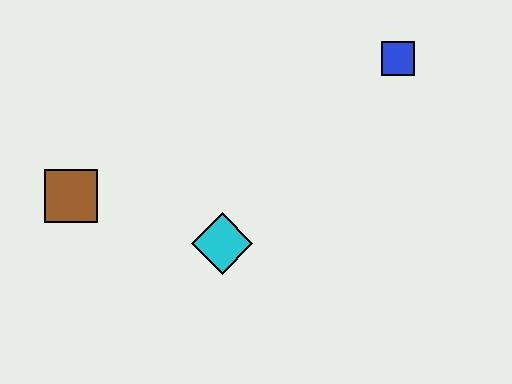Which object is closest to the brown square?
The cyan diamond is closest to the brown square.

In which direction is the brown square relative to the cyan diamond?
The brown square is to the left of the cyan diamond.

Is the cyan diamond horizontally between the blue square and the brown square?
Yes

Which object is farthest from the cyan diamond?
The blue square is farthest from the cyan diamond.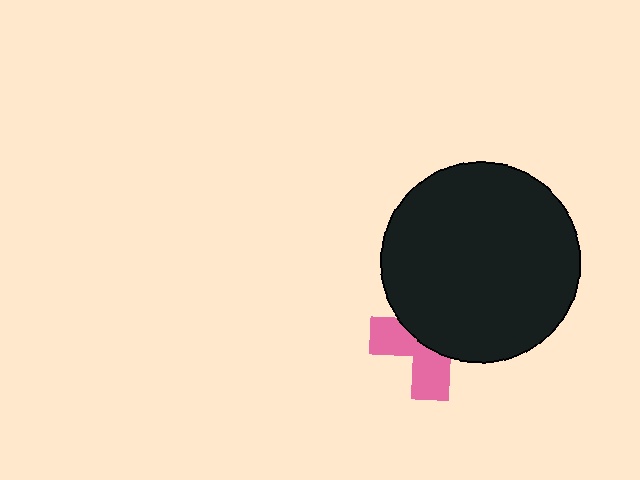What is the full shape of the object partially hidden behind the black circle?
The partially hidden object is a pink cross.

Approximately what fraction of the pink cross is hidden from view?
Roughly 57% of the pink cross is hidden behind the black circle.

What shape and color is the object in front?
The object in front is a black circle.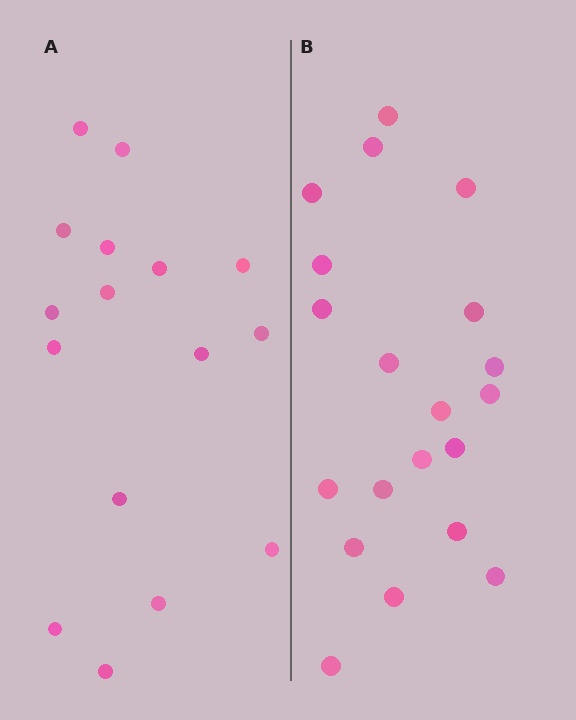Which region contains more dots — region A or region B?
Region B (the right region) has more dots.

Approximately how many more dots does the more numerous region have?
Region B has about 4 more dots than region A.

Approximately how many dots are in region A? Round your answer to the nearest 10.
About 20 dots. (The exact count is 16, which rounds to 20.)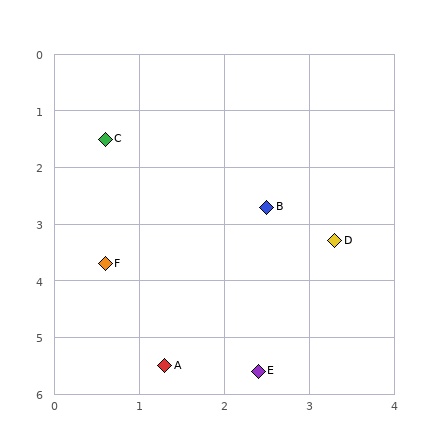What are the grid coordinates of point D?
Point D is at approximately (3.3, 3.3).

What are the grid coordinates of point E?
Point E is at approximately (2.4, 5.6).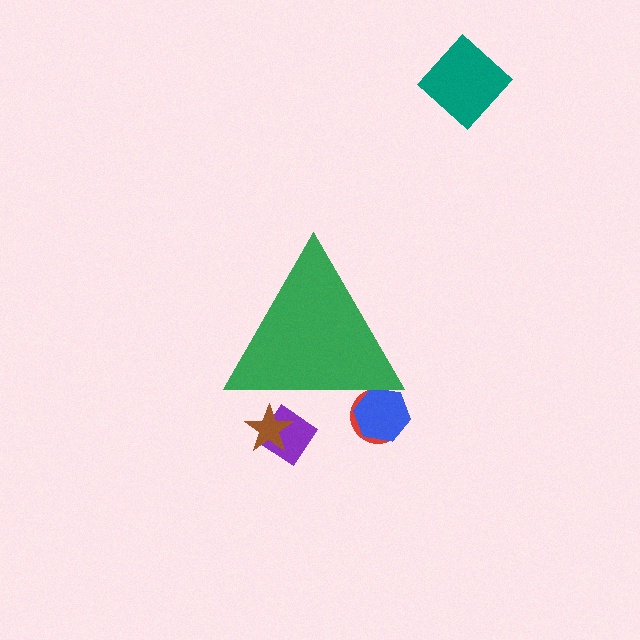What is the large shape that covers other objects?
A green triangle.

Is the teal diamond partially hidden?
No, the teal diamond is fully visible.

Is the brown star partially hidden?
Yes, the brown star is partially hidden behind the green triangle.